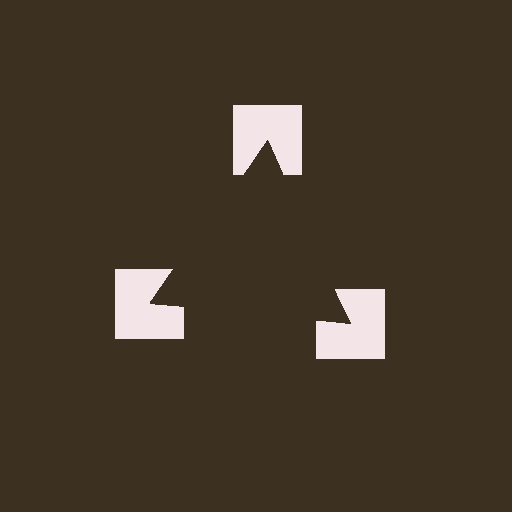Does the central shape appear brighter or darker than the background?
It typically appears slightly darker than the background, even though no actual brightness change is drawn.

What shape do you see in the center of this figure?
An illusory triangle — its edges are inferred from the aligned wedge cuts in the notched squares, not physically drawn.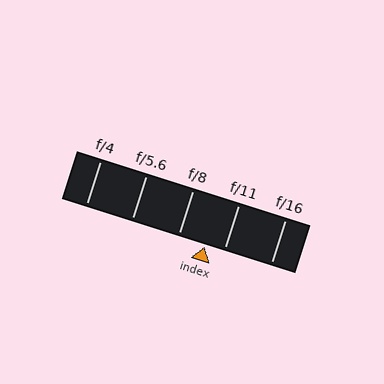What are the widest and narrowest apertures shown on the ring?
The widest aperture shown is f/4 and the narrowest is f/16.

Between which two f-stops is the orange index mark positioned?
The index mark is between f/8 and f/11.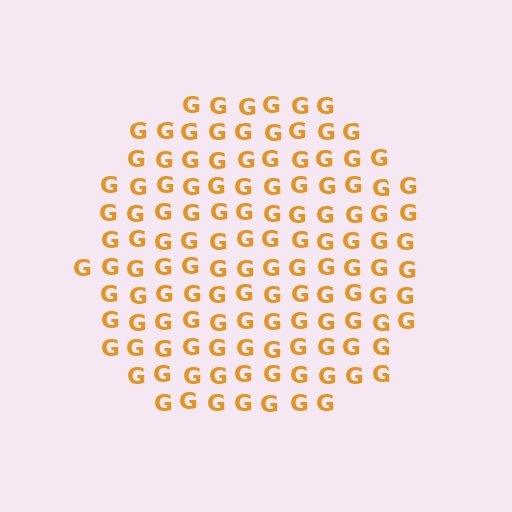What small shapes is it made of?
It is made of small letter G's.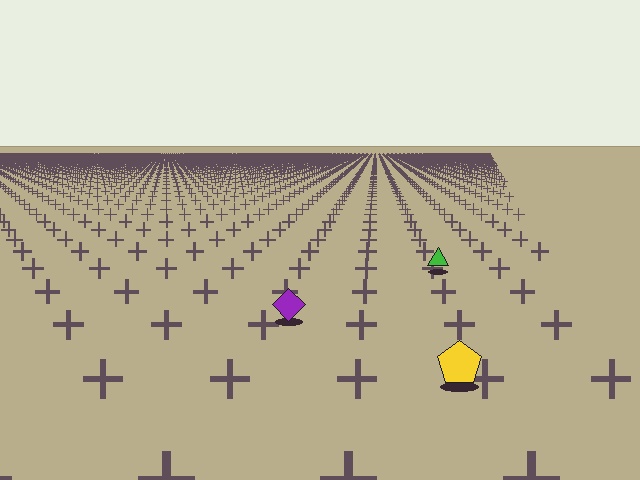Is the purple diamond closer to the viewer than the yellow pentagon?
No. The yellow pentagon is closer — you can tell from the texture gradient: the ground texture is coarser near it.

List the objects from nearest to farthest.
From nearest to farthest: the yellow pentagon, the purple diamond, the green triangle.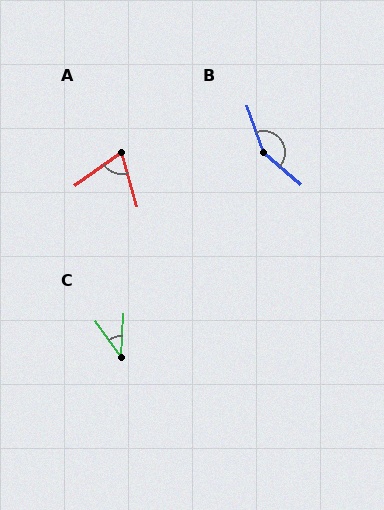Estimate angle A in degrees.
Approximately 71 degrees.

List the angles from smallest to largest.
C (38°), A (71°), B (150°).